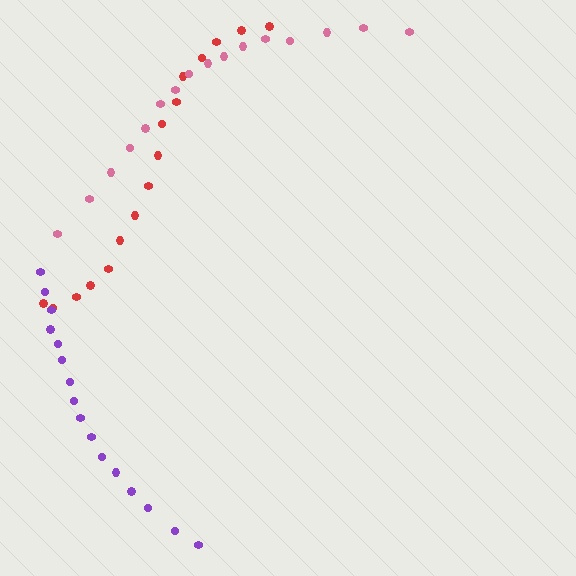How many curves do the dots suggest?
There are 3 distinct paths.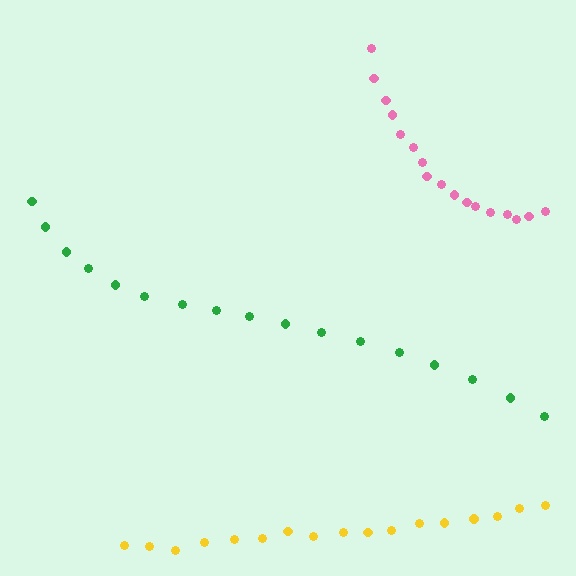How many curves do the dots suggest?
There are 3 distinct paths.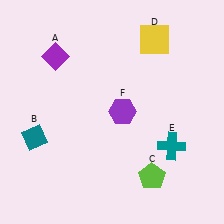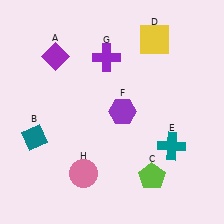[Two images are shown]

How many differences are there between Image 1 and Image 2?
There are 2 differences between the two images.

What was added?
A purple cross (G), a pink circle (H) were added in Image 2.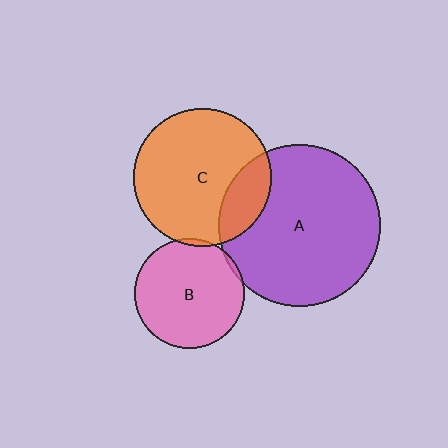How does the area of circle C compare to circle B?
Approximately 1.5 times.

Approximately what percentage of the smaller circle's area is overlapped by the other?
Approximately 5%.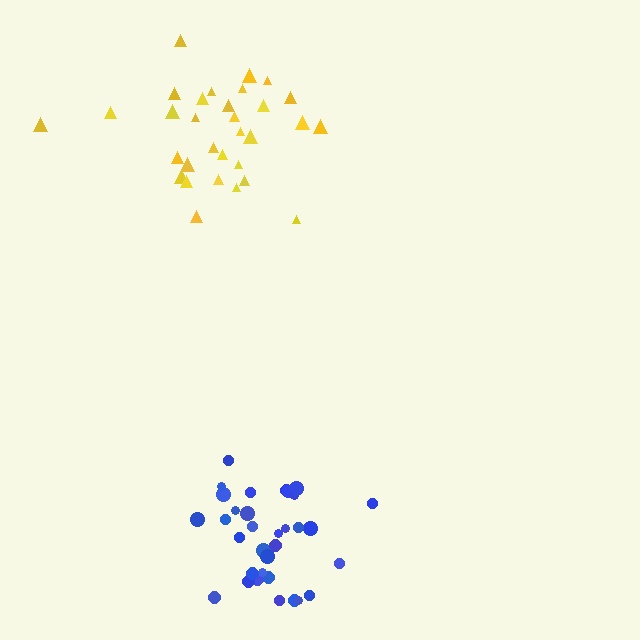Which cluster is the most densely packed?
Blue.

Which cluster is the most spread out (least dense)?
Yellow.